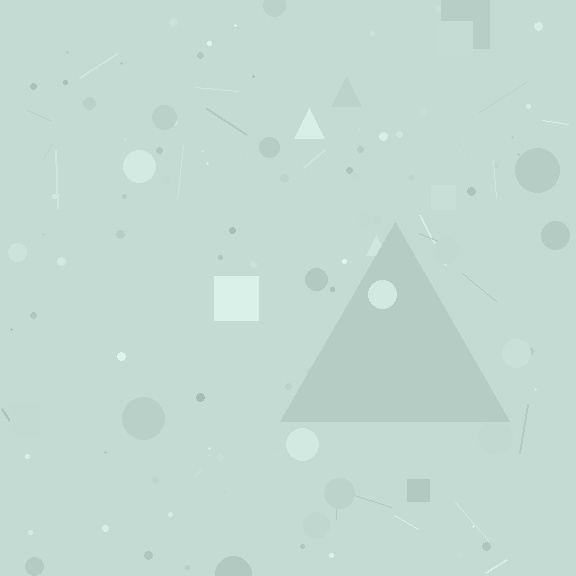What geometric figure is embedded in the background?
A triangle is embedded in the background.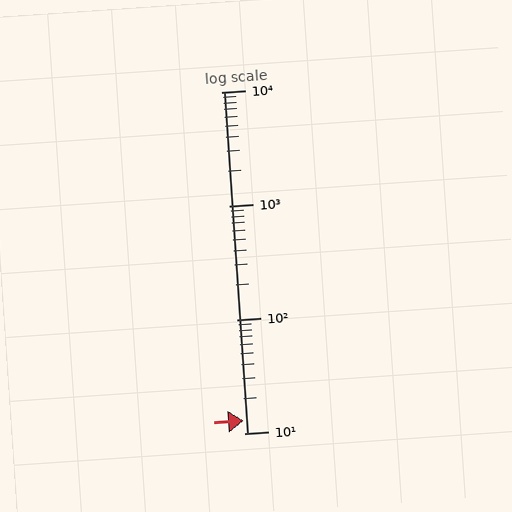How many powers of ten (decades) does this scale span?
The scale spans 3 decades, from 10 to 10000.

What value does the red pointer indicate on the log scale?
The pointer indicates approximately 13.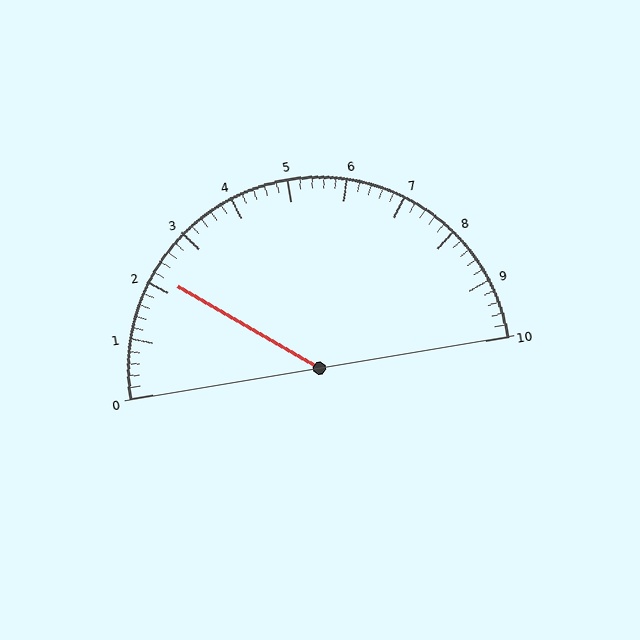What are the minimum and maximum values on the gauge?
The gauge ranges from 0 to 10.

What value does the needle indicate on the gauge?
The needle indicates approximately 2.2.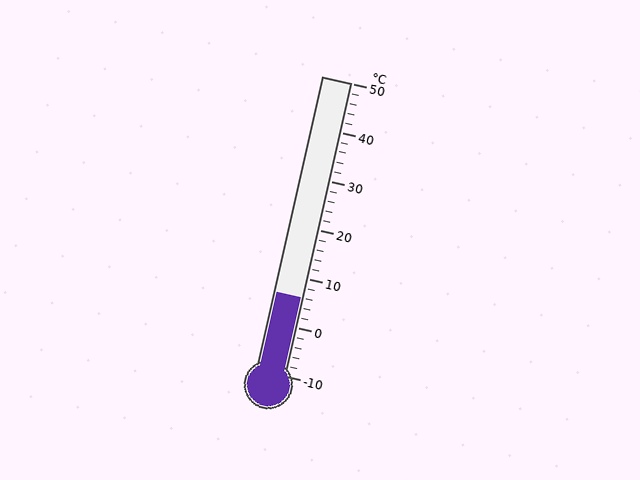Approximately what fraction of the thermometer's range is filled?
The thermometer is filled to approximately 25% of its range.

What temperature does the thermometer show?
The thermometer shows approximately 6°C.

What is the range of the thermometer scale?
The thermometer scale ranges from -10°C to 50°C.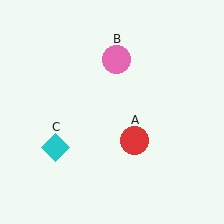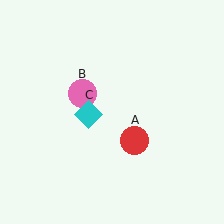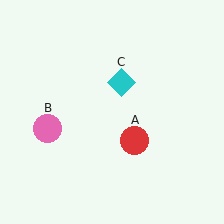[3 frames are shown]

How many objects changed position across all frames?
2 objects changed position: pink circle (object B), cyan diamond (object C).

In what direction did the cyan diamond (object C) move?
The cyan diamond (object C) moved up and to the right.